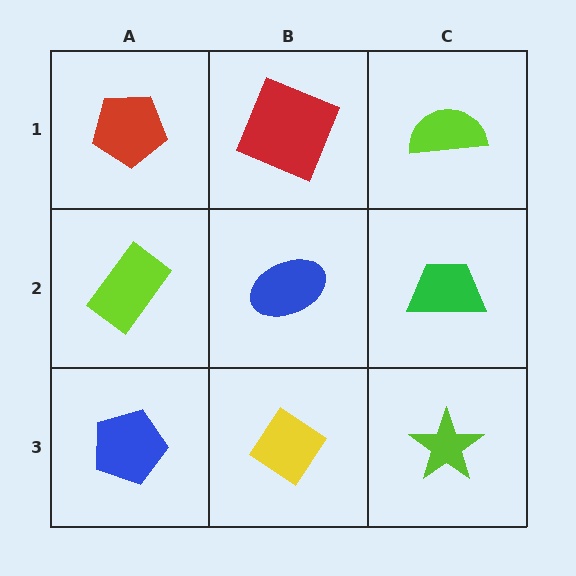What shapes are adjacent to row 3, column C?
A green trapezoid (row 2, column C), a yellow diamond (row 3, column B).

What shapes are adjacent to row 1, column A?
A lime rectangle (row 2, column A), a red square (row 1, column B).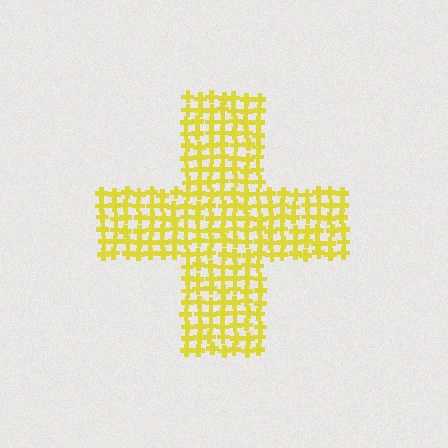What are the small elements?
The small elements are crosses.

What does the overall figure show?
The overall figure shows a cross.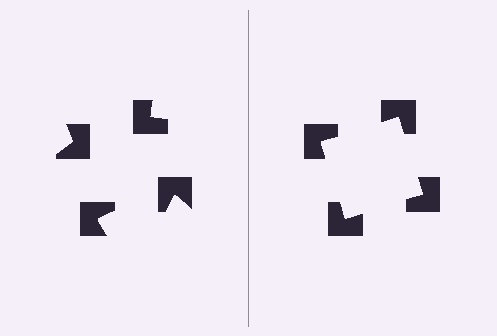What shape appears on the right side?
An illusory square.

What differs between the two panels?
The notched squares are positioned identically on both sides; only the wedge orientations differ. On the right they align to a square; on the left they are misaligned.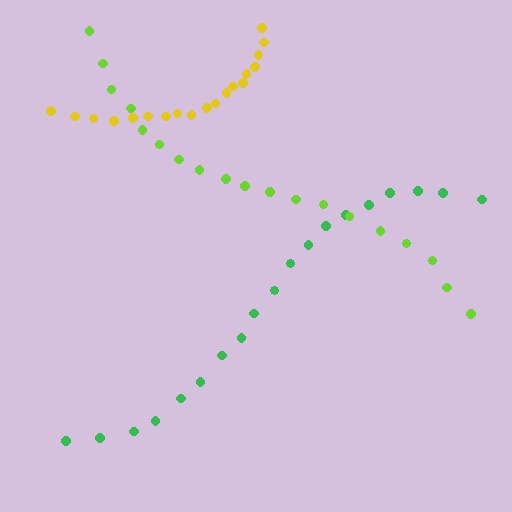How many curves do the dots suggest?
There are 3 distinct paths.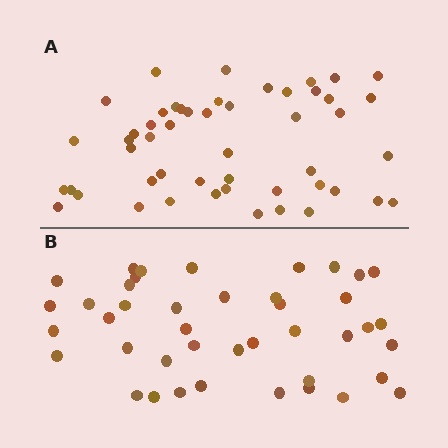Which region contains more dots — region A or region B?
Region A (the top region) has more dots.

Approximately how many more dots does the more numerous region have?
Region A has roughly 8 or so more dots than region B.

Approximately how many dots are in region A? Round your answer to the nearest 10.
About 50 dots.